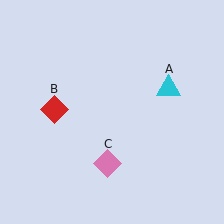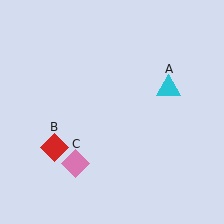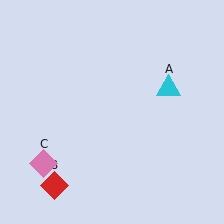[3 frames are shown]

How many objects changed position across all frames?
2 objects changed position: red diamond (object B), pink diamond (object C).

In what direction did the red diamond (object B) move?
The red diamond (object B) moved down.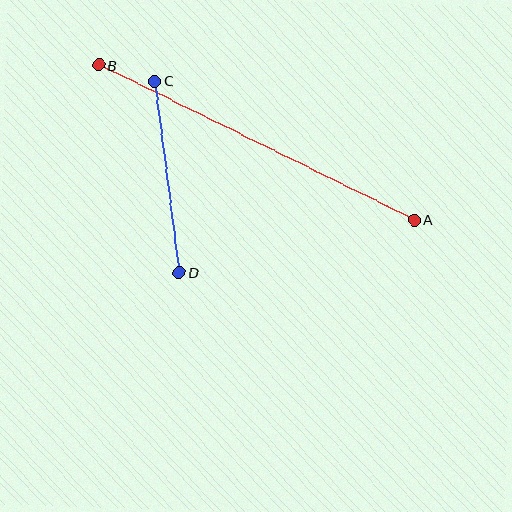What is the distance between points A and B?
The distance is approximately 352 pixels.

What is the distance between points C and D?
The distance is approximately 193 pixels.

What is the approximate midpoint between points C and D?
The midpoint is at approximately (167, 177) pixels.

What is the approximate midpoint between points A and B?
The midpoint is at approximately (256, 142) pixels.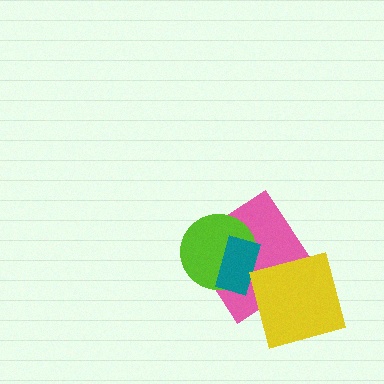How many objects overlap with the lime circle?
2 objects overlap with the lime circle.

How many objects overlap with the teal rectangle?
2 objects overlap with the teal rectangle.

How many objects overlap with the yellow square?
1 object overlaps with the yellow square.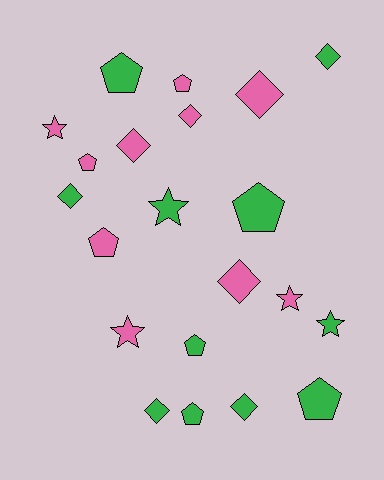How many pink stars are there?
There are 3 pink stars.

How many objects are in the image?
There are 21 objects.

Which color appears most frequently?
Green, with 11 objects.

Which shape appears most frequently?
Diamond, with 8 objects.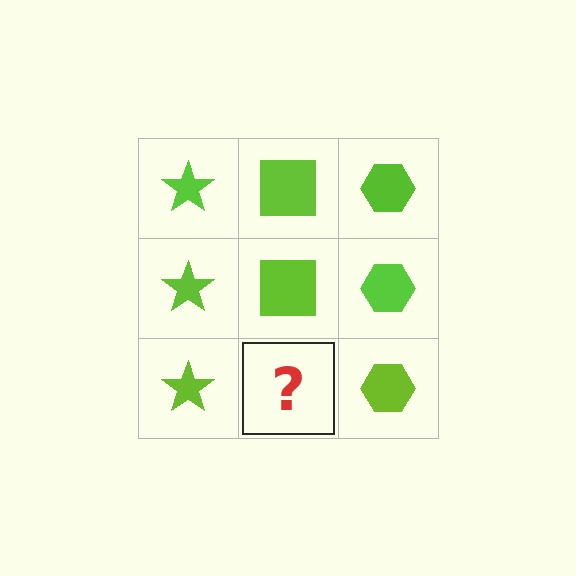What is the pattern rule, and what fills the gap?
The rule is that each column has a consistent shape. The gap should be filled with a lime square.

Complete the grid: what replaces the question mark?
The question mark should be replaced with a lime square.